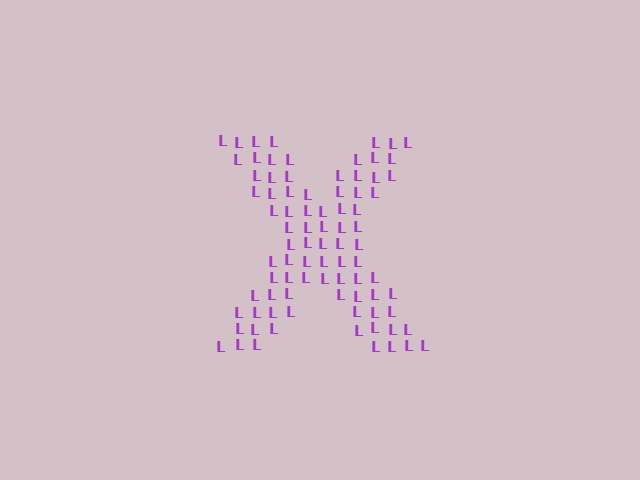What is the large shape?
The large shape is the letter X.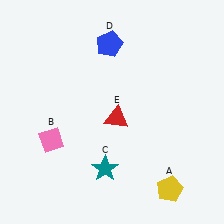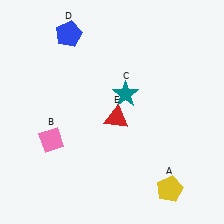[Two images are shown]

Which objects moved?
The objects that moved are: the teal star (C), the blue pentagon (D).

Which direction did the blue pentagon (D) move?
The blue pentagon (D) moved left.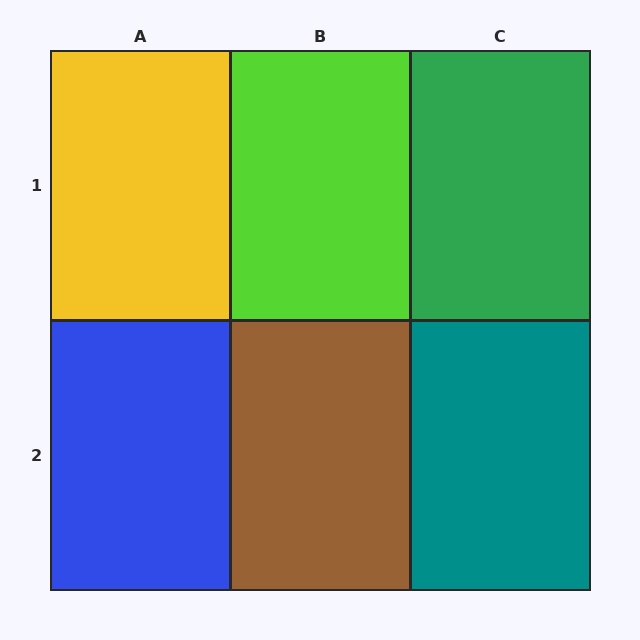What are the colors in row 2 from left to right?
Blue, brown, teal.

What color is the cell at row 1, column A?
Yellow.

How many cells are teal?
1 cell is teal.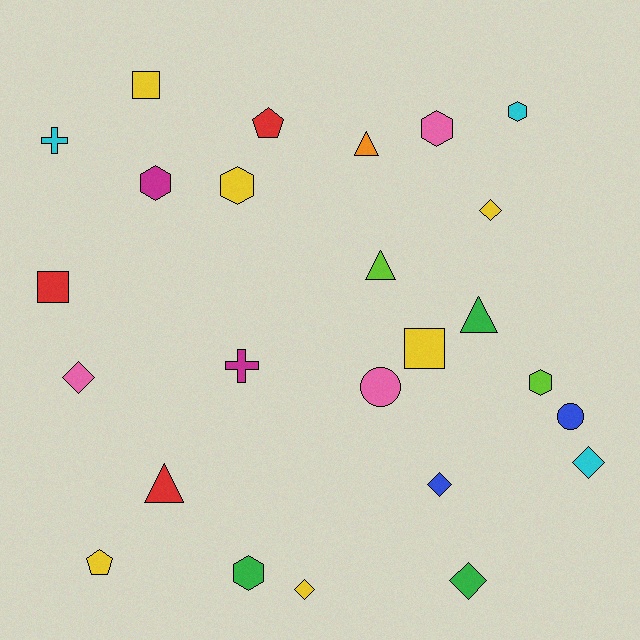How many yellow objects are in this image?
There are 6 yellow objects.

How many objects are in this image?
There are 25 objects.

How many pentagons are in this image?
There are 2 pentagons.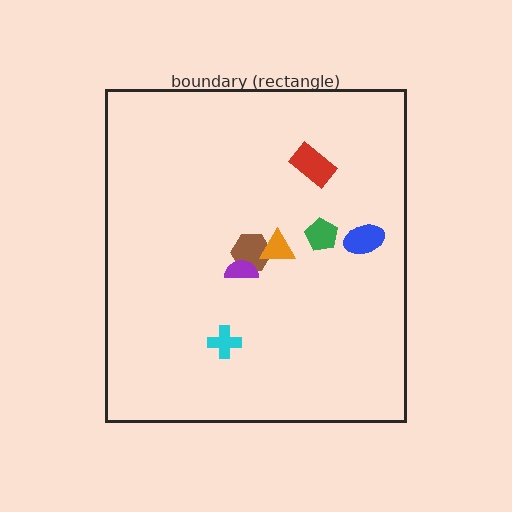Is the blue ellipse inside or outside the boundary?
Inside.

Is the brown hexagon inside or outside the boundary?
Inside.